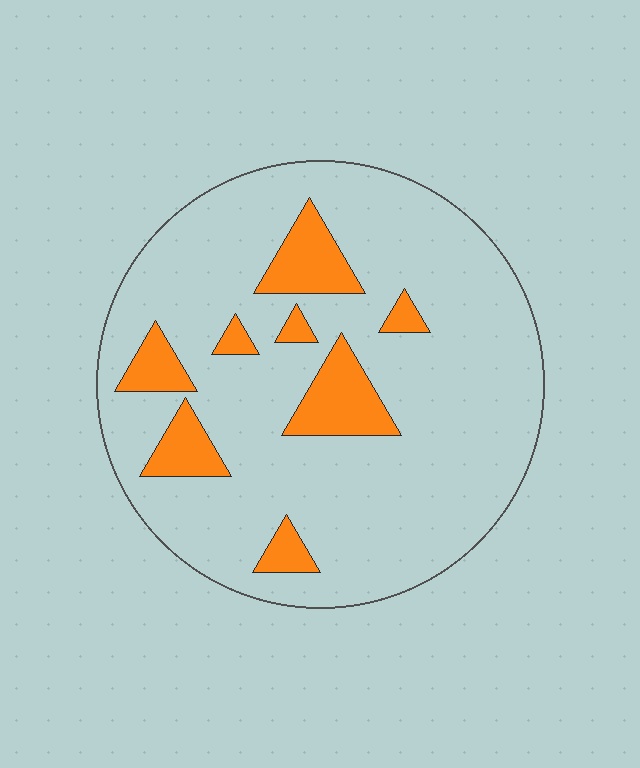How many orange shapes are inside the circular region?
8.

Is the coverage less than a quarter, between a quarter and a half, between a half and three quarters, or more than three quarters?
Less than a quarter.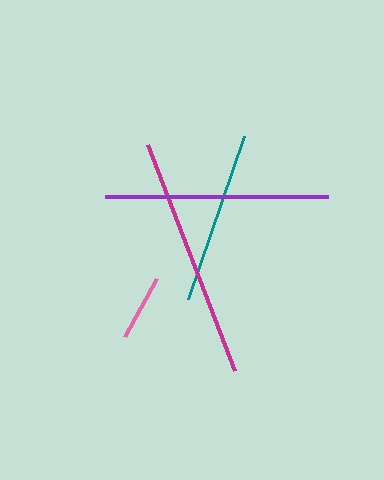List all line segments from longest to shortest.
From longest to shortest: magenta, purple, teal, pink.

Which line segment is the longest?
The magenta line is the longest at approximately 242 pixels.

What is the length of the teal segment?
The teal segment is approximately 172 pixels long.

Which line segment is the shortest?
The pink line is the shortest at approximately 66 pixels.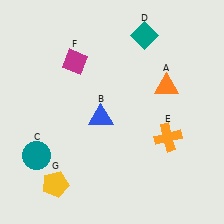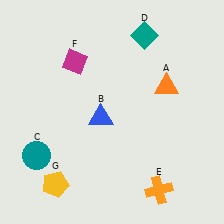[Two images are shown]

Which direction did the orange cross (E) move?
The orange cross (E) moved down.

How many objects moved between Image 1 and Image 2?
1 object moved between the two images.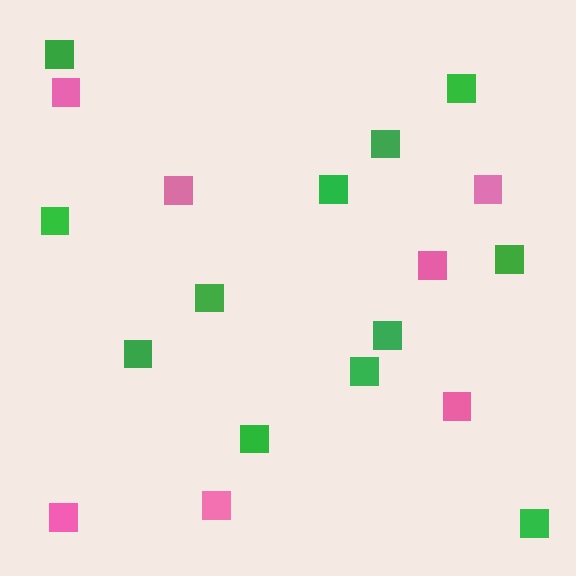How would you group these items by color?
There are 2 groups: one group of pink squares (7) and one group of green squares (12).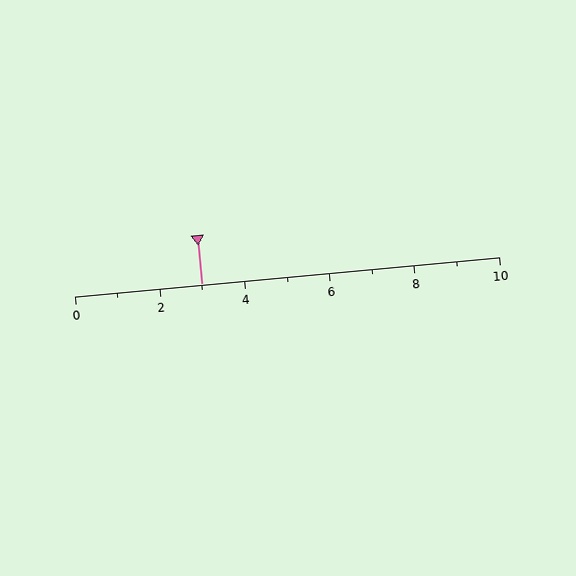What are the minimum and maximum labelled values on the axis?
The axis runs from 0 to 10.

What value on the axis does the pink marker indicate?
The marker indicates approximately 3.